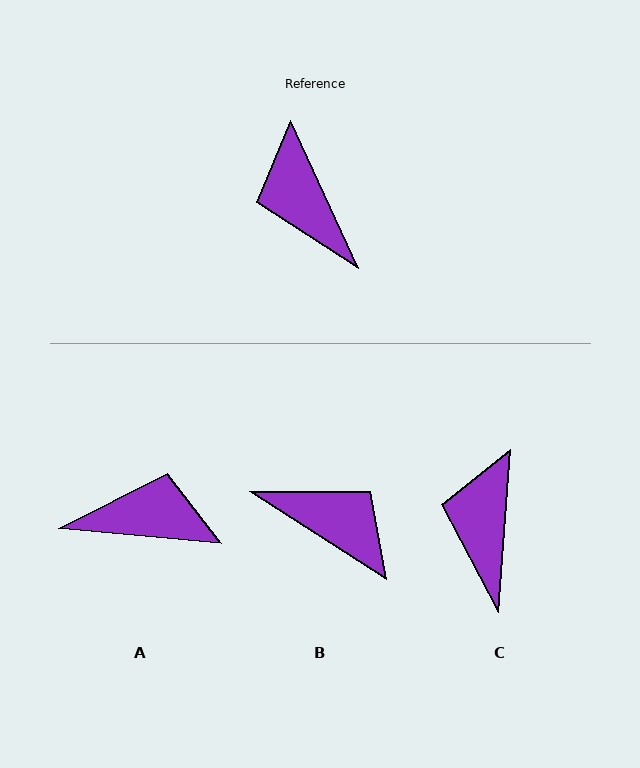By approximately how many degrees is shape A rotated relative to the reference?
Approximately 120 degrees clockwise.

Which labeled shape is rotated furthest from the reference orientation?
B, about 147 degrees away.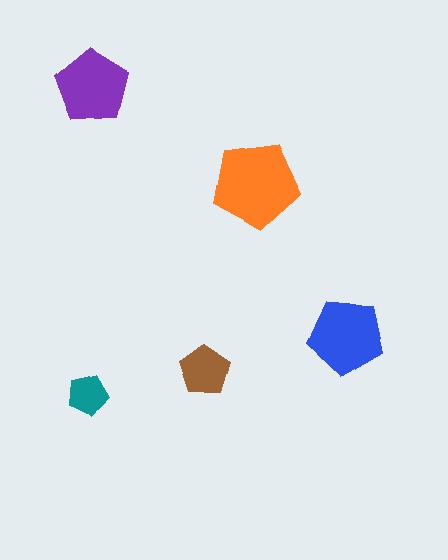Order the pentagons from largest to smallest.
the orange one, the blue one, the purple one, the brown one, the teal one.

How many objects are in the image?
There are 5 objects in the image.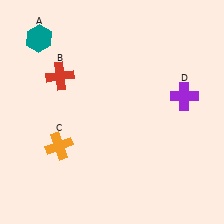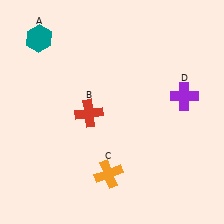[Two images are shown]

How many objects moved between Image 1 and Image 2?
2 objects moved between the two images.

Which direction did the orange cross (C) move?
The orange cross (C) moved right.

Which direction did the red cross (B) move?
The red cross (B) moved down.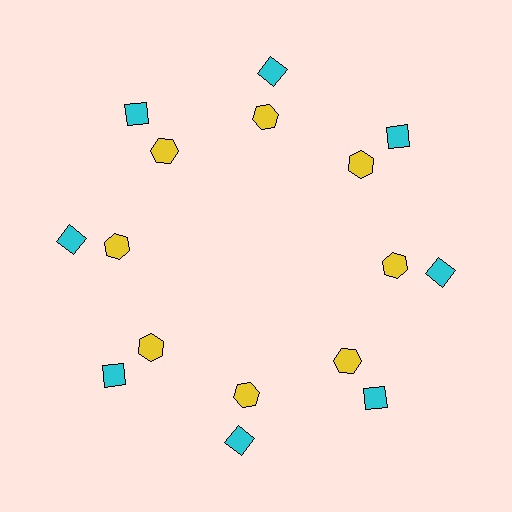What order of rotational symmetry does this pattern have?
This pattern has 8-fold rotational symmetry.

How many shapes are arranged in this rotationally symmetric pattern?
There are 16 shapes, arranged in 8 groups of 2.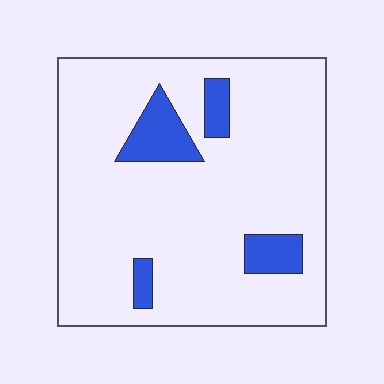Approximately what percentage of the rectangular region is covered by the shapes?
Approximately 10%.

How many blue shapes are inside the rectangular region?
4.